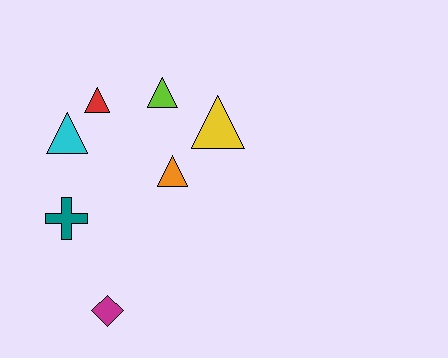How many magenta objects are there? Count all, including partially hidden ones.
There is 1 magenta object.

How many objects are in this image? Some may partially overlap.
There are 7 objects.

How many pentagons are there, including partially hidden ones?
There are no pentagons.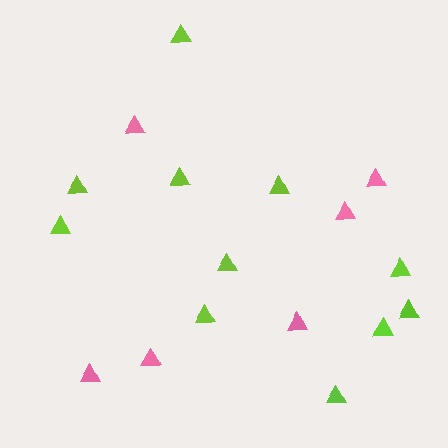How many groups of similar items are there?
There are 2 groups: one group of pink triangles (6) and one group of lime triangles (11).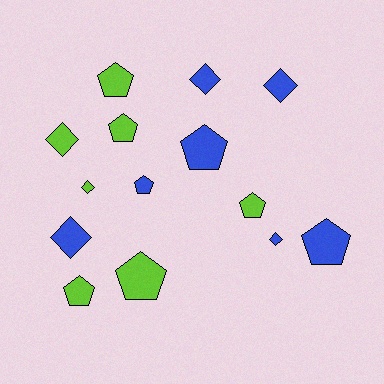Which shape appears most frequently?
Pentagon, with 8 objects.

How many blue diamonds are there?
There are 4 blue diamonds.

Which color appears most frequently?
Blue, with 7 objects.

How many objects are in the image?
There are 14 objects.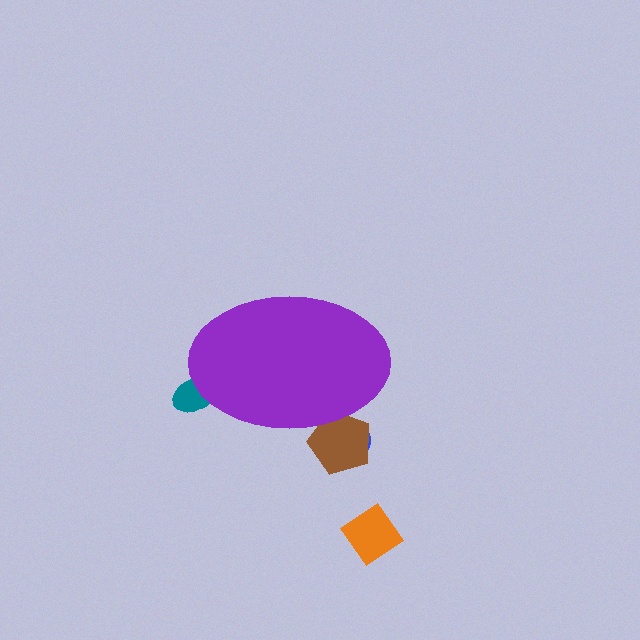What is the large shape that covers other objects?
A purple ellipse.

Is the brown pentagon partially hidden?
Yes, the brown pentagon is partially hidden behind the purple ellipse.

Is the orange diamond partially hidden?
No, the orange diamond is fully visible.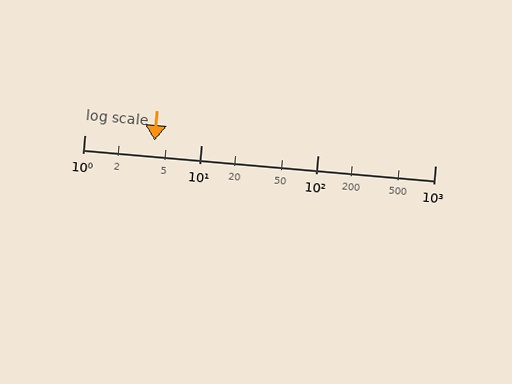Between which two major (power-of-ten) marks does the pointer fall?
The pointer is between 1 and 10.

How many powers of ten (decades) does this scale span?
The scale spans 3 decades, from 1 to 1000.